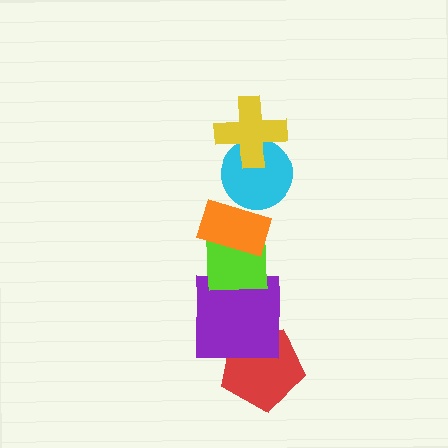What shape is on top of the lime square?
The orange rectangle is on top of the lime square.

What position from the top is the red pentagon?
The red pentagon is 6th from the top.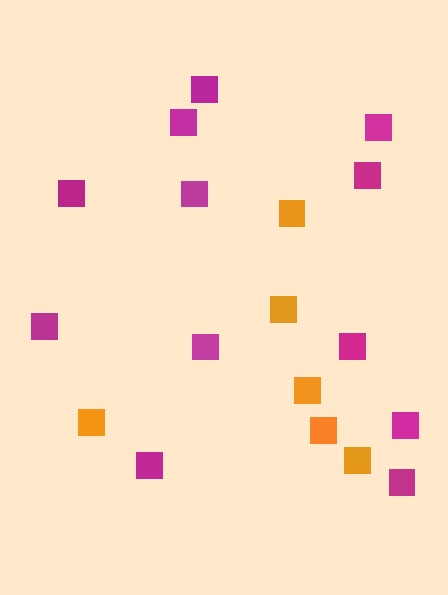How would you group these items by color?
There are 2 groups: one group of magenta squares (12) and one group of orange squares (6).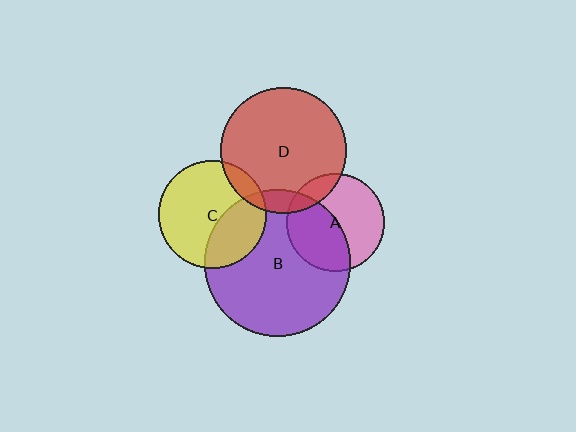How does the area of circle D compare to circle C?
Approximately 1.4 times.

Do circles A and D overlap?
Yes.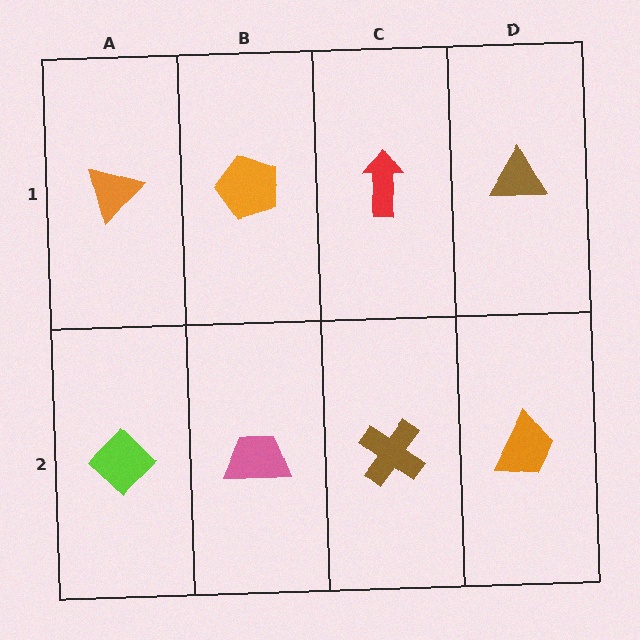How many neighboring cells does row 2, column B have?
3.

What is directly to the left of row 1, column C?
An orange pentagon.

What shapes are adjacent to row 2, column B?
An orange pentagon (row 1, column B), a lime diamond (row 2, column A), a brown cross (row 2, column C).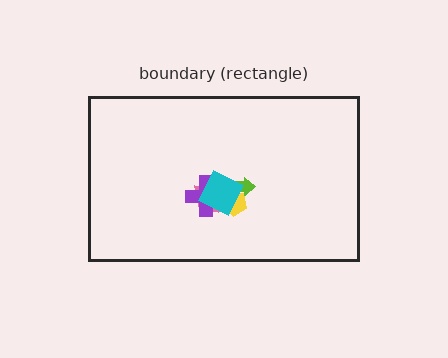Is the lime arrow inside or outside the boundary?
Inside.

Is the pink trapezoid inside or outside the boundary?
Inside.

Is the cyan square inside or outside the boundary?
Inside.